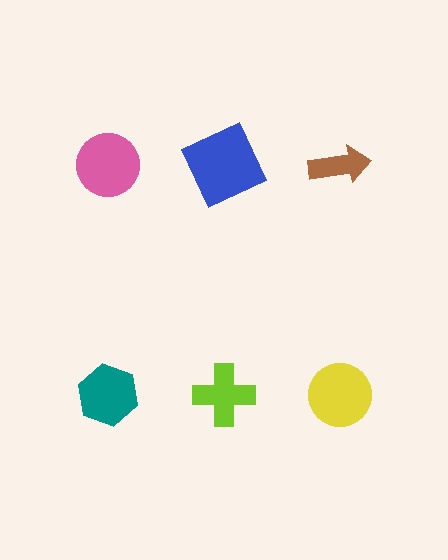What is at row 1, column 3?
A brown arrow.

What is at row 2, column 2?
A lime cross.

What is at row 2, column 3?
A yellow circle.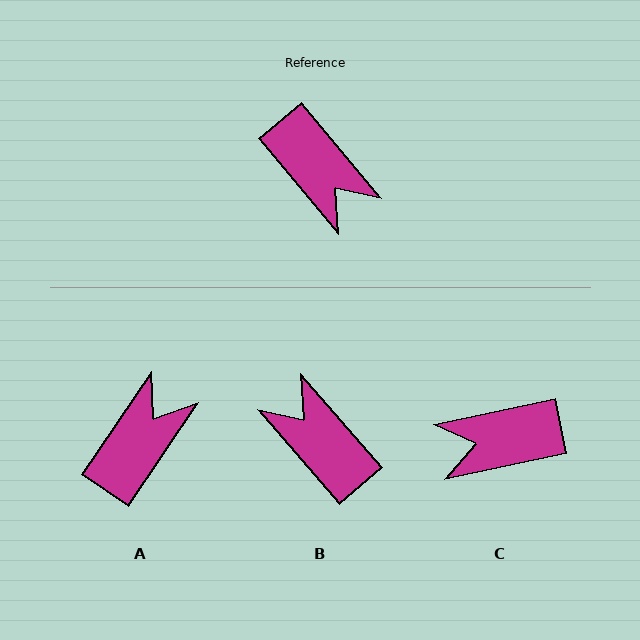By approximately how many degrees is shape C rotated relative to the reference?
Approximately 118 degrees clockwise.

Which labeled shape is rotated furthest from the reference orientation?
B, about 179 degrees away.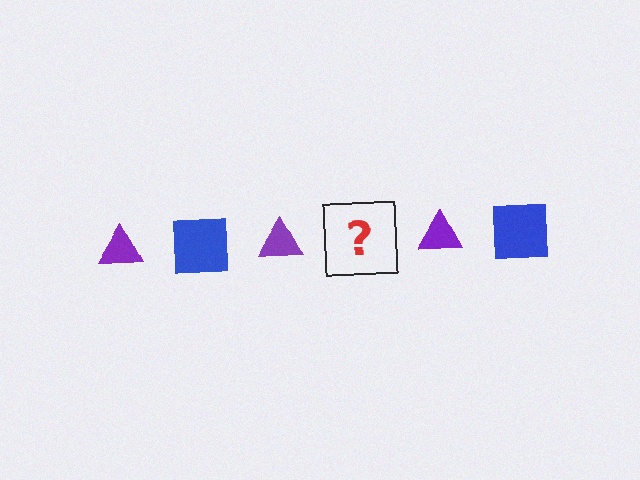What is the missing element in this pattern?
The missing element is a blue square.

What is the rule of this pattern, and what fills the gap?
The rule is that the pattern alternates between purple triangle and blue square. The gap should be filled with a blue square.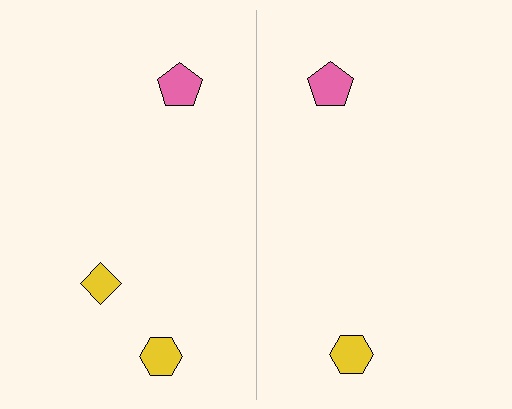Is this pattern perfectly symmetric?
No, the pattern is not perfectly symmetric. A yellow diamond is missing from the right side.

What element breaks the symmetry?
A yellow diamond is missing from the right side.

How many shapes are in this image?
There are 5 shapes in this image.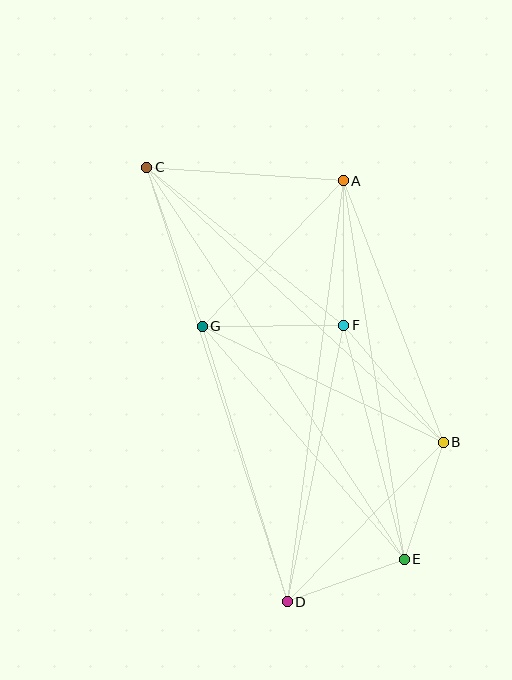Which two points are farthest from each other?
Points C and E are farthest from each other.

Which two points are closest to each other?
Points B and E are closest to each other.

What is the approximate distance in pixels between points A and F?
The distance between A and F is approximately 144 pixels.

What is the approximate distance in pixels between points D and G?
The distance between D and G is approximately 288 pixels.